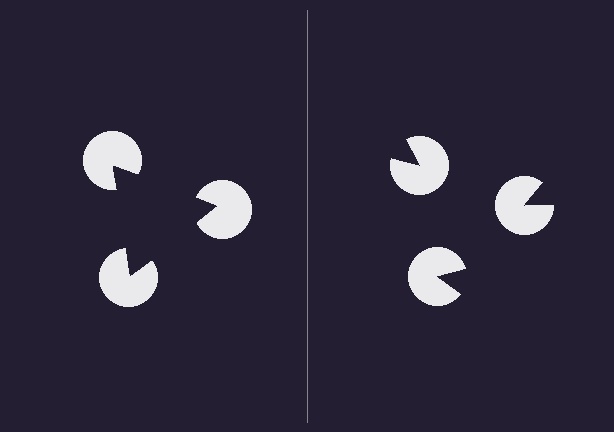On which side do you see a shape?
An illusory triangle appears on the left side. On the right side the wedge cuts are rotated, so no coherent shape forms.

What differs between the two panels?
The pac-man discs are positioned identically on both sides; only the wedge orientations differ. On the left they align to a triangle; on the right they are misaligned.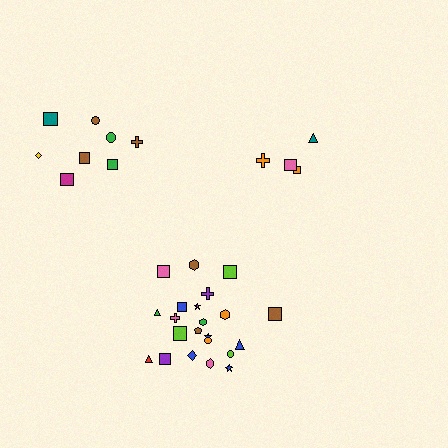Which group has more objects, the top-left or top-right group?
The top-left group.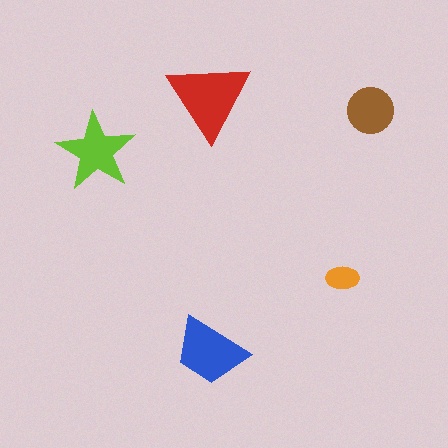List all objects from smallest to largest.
The orange ellipse, the brown circle, the lime star, the blue trapezoid, the red triangle.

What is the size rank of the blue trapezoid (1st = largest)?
2nd.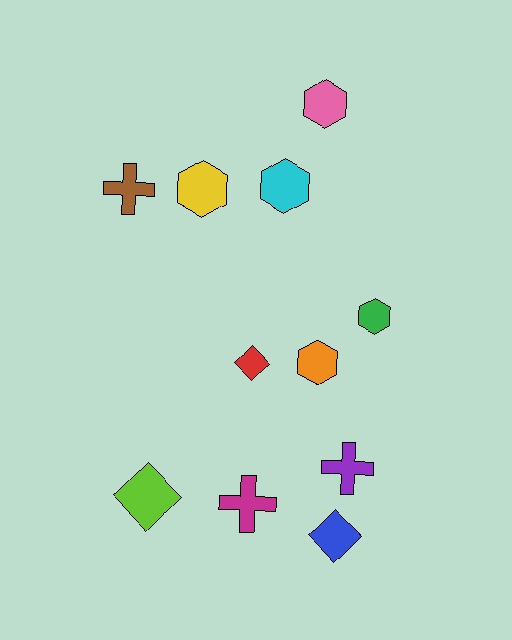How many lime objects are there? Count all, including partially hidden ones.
There is 1 lime object.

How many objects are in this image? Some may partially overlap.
There are 11 objects.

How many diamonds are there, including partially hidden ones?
There are 3 diamonds.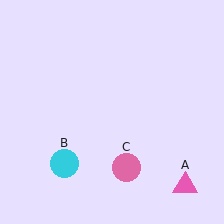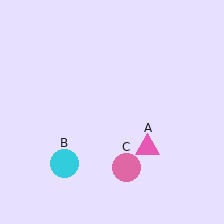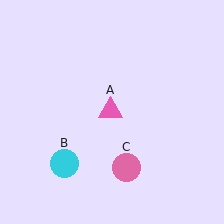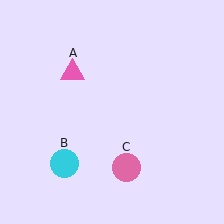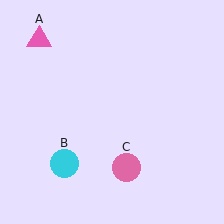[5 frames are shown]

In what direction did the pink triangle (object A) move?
The pink triangle (object A) moved up and to the left.